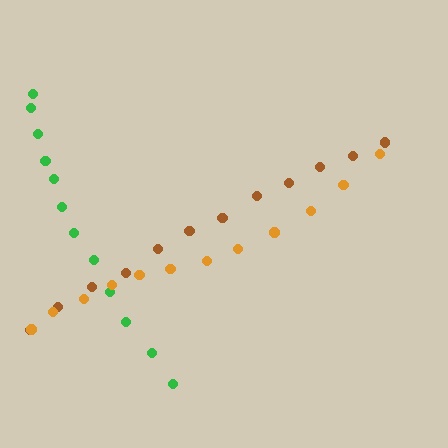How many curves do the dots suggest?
There are 3 distinct paths.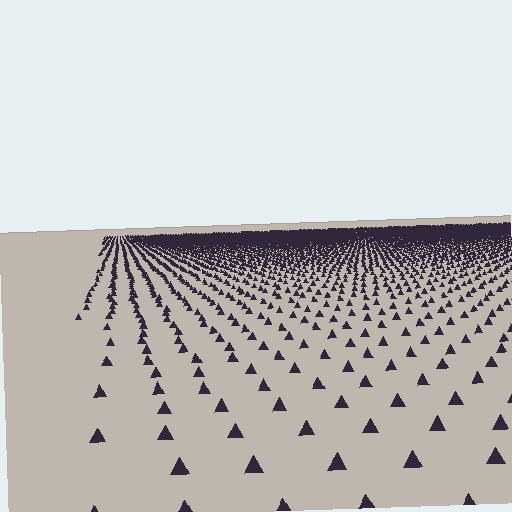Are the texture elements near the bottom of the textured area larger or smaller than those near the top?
Larger. Near the bottom, elements are closer to the viewer and appear at a bigger on-screen size.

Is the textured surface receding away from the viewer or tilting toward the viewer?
The surface is receding away from the viewer. Texture elements get smaller and denser toward the top.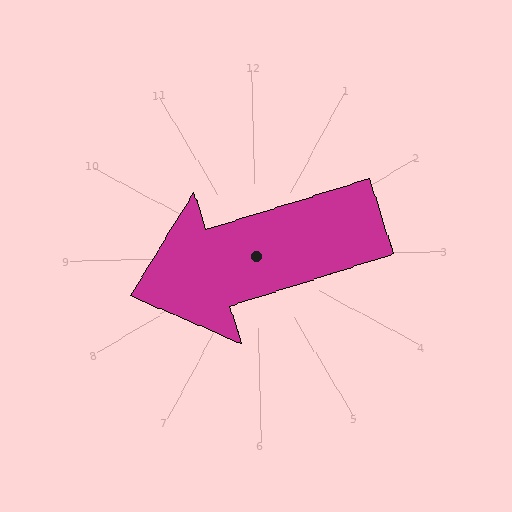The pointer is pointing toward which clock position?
Roughly 8 o'clock.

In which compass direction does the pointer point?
West.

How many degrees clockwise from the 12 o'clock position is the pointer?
Approximately 254 degrees.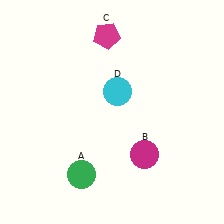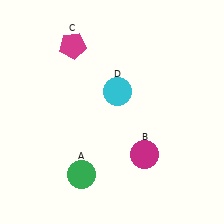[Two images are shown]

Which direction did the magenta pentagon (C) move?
The magenta pentagon (C) moved left.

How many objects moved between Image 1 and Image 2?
1 object moved between the two images.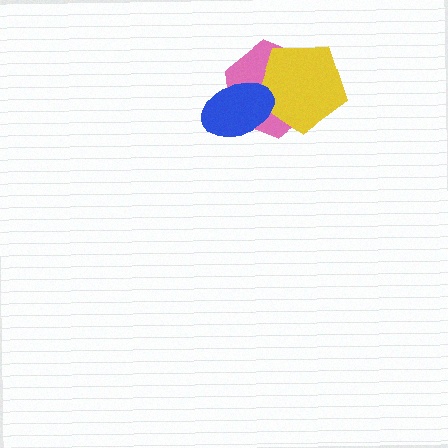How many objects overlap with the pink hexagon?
2 objects overlap with the pink hexagon.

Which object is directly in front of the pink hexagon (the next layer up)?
The yellow pentagon is directly in front of the pink hexagon.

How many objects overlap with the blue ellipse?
2 objects overlap with the blue ellipse.